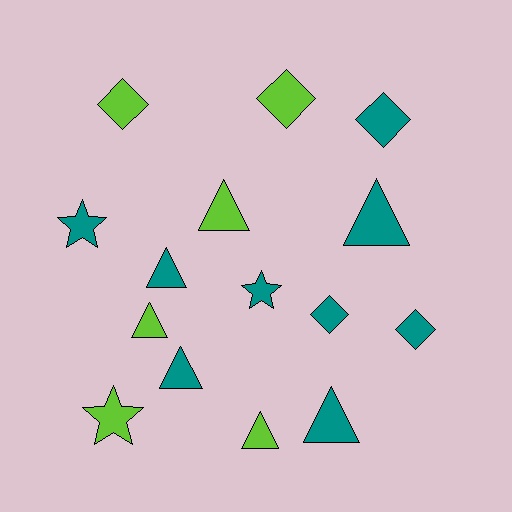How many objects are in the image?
There are 15 objects.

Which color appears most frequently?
Teal, with 9 objects.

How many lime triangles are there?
There are 3 lime triangles.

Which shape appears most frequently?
Triangle, with 7 objects.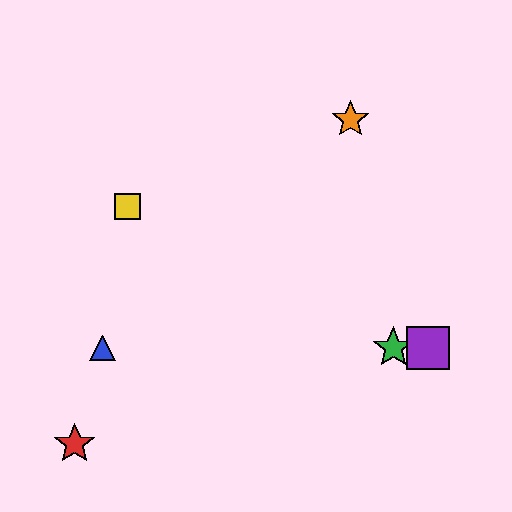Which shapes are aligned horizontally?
The blue triangle, the green star, the purple square are aligned horizontally.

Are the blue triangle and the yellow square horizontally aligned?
No, the blue triangle is at y≈348 and the yellow square is at y≈207.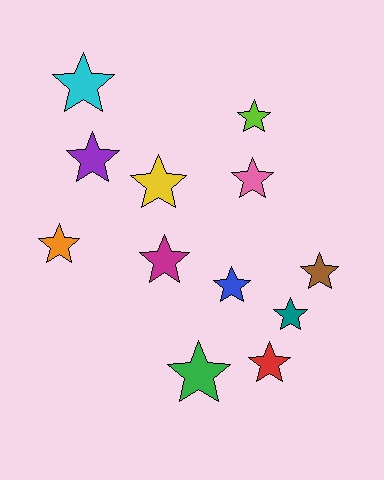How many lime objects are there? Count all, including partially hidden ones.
There is 1 lime object.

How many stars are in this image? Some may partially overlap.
There are 12 stars.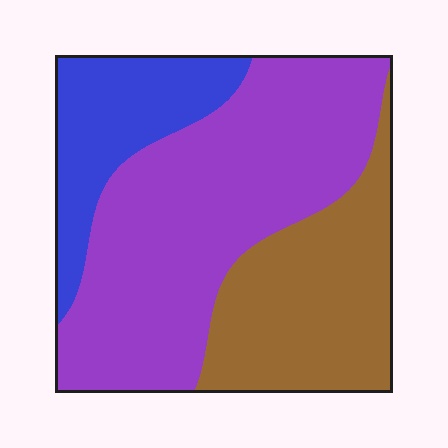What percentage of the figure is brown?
Brown covers about 30% of the figure.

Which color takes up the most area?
Purple, at roughly 50%.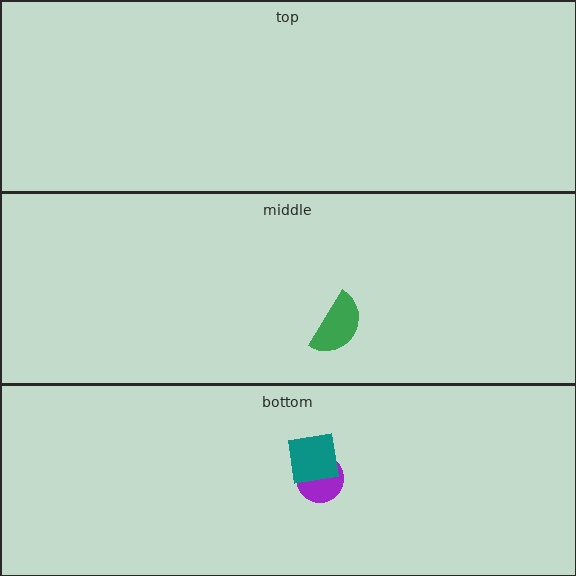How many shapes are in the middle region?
1.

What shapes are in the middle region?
The green semicircle.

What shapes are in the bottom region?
The purple circle, the teal square.